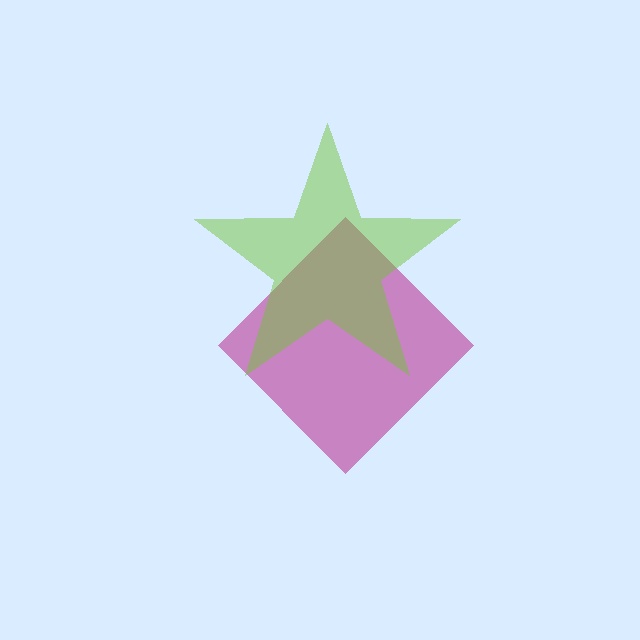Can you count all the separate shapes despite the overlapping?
Yes, there are 2 separate shapes.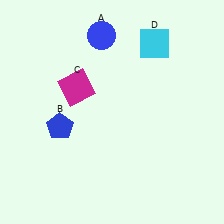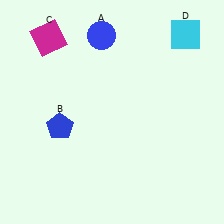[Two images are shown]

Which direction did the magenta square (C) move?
The magenta square (C) moved up.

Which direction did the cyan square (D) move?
The cyan square (D) moved right.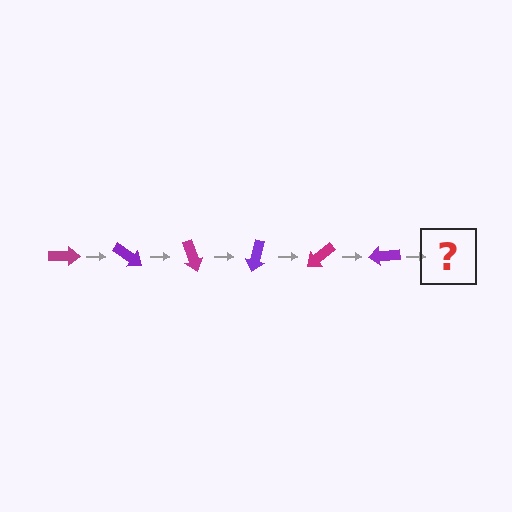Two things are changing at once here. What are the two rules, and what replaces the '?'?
The two rules are that it rotates 35 degrees each step and the color cycles through magenta and purple. The '?' should be a magenta arrow, rotated 210 degrees from the start.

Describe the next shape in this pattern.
It should be a magenta arrow, rotated 210 degrees from the start.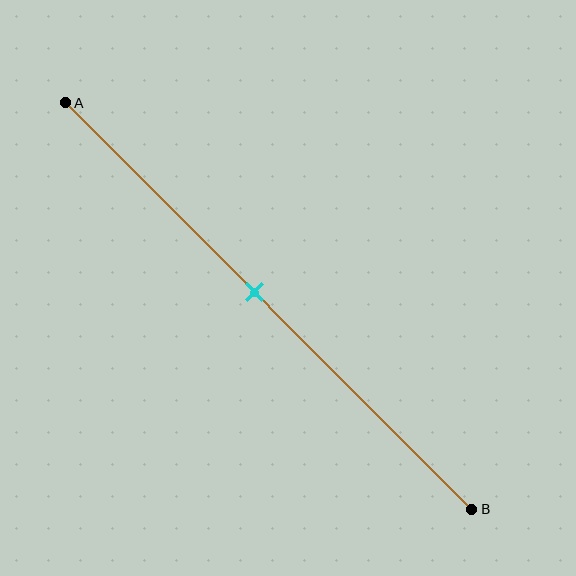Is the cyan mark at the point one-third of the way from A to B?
No, the mark is at about 45% from A, not at the 33% one-third point.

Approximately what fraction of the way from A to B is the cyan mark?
The cyan mark is approximately 45% of the way from A to B.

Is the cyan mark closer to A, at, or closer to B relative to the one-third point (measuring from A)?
The cyan mark is closer to point B than the one-third point of segment AB.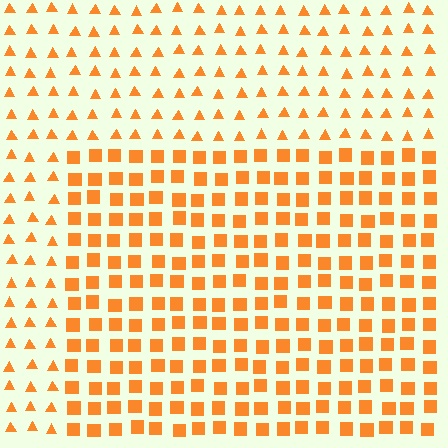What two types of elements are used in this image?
The image uses squares inside the rectangle region and triangles outside it.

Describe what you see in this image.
The image is filled with small orange elements arranged in a uniform grid. A rectangle-shaped region contains squares, while the surrounding area contains triangles. The boundary is defined purely by the change in element shape.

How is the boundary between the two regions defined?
The boundary is defined by a change in element shape: squares inside vs. triangles outside. All elements share the same color and spacing.